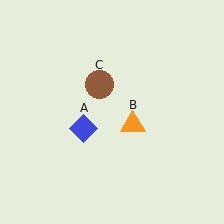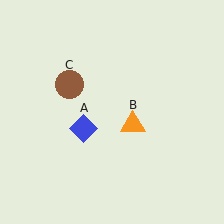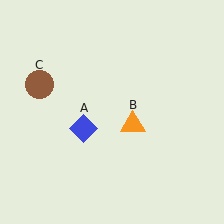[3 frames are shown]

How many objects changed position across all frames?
1 object changed position: brown circle (object C).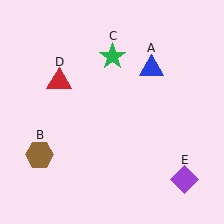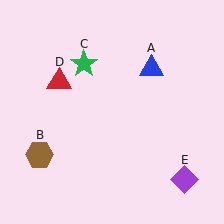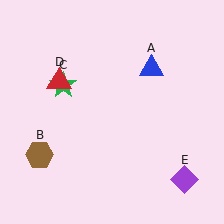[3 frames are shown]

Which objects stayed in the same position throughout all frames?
Blue triangle (object A) and brown hexagon (object B) and red triangle (object D) and purple diamond (object E) remained stationary.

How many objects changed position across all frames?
1 object changed position: green star (object C).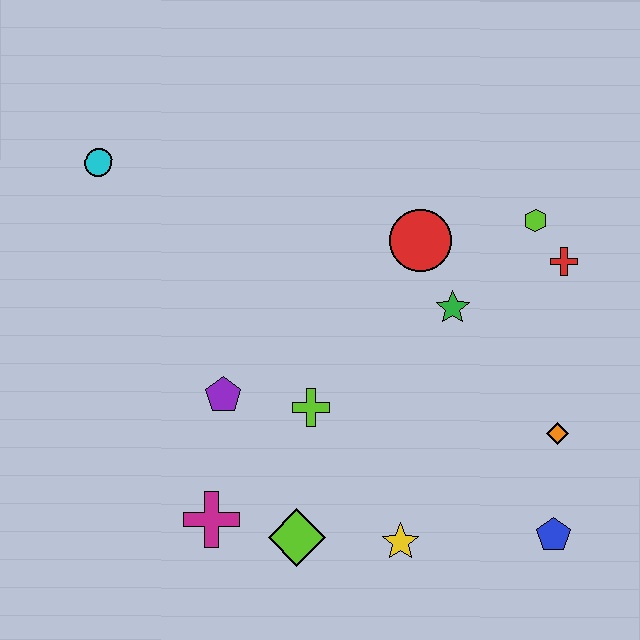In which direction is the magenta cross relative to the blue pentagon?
The magenta cross is to the left of the blue pentagon.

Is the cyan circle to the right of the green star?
No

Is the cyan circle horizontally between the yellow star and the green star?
No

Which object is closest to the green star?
The red circle is closest to the green star.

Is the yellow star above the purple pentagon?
No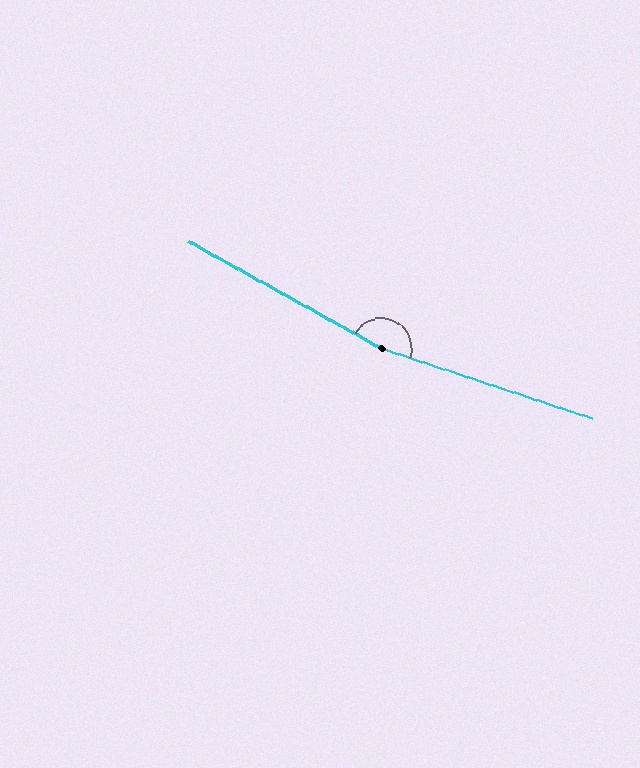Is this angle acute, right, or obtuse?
It is obtuse.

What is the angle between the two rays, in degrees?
Approximately 169 degrees.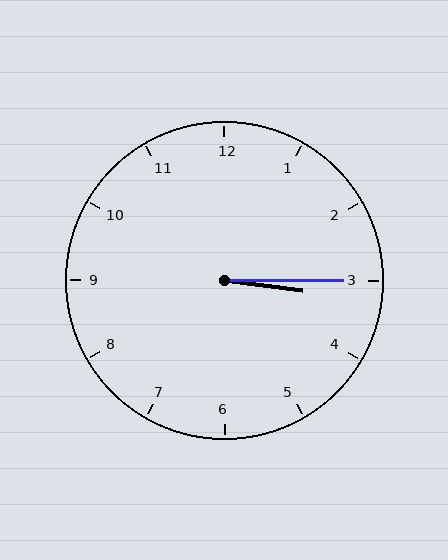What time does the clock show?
3:15.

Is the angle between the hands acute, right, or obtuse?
It is acute.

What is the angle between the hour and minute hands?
Approximately 8 degrees.